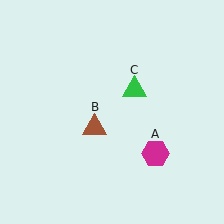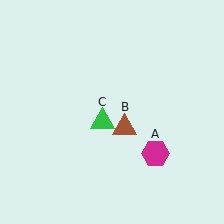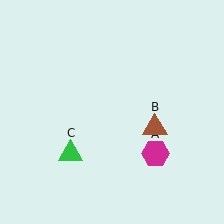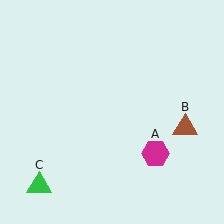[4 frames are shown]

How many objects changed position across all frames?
2 objects changed position: brown triangle (object B), green triangle (object C).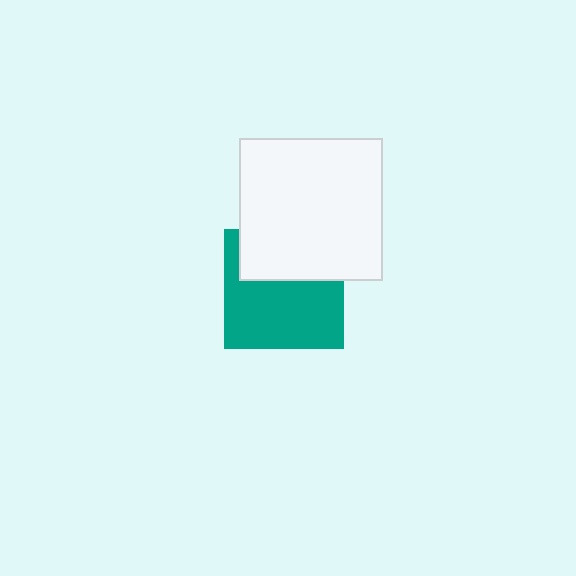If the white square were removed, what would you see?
You would see the complete teal square.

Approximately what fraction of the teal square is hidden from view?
Roughly 38% of the teal square is hidden behind the white square.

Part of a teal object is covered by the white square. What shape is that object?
It is a square.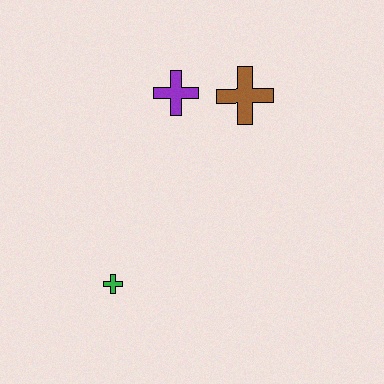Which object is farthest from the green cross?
The brown cross is farthest from the green cross.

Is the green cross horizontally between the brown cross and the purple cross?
No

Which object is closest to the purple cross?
The brown cross is closest to the purple cross.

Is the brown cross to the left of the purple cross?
No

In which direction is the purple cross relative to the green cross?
The purple cross is above the green cross.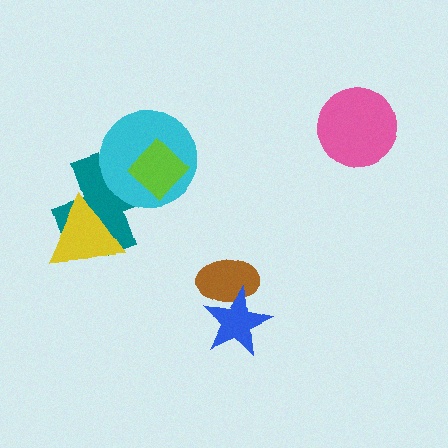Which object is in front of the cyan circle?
The lime diamond is in front of the cyan circle.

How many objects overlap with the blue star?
1 object overlaps with the blue star.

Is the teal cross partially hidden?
Yes, it is partially covered by another shape.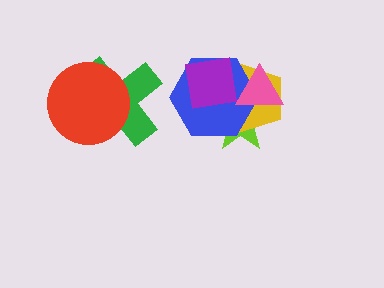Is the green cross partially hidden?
Yes, it is partially covered by another shape.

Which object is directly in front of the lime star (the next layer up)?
The yellow pentagon is directly in front of the lime star.